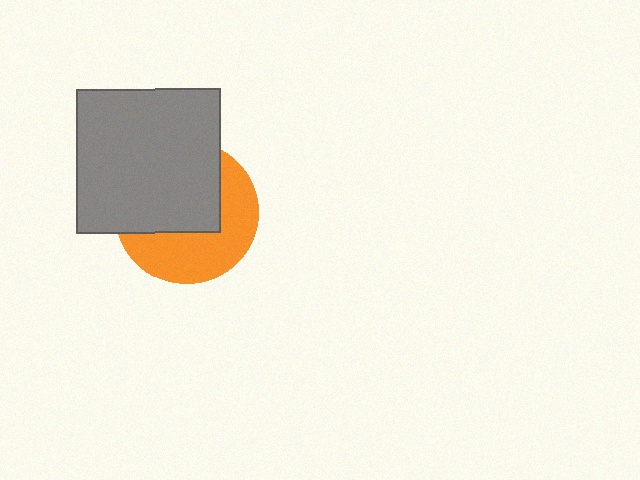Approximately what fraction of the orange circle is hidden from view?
Roughly 53% of the orange circle is hidden behind the gray square.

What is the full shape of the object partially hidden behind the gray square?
The partially hidden object is an orange circle.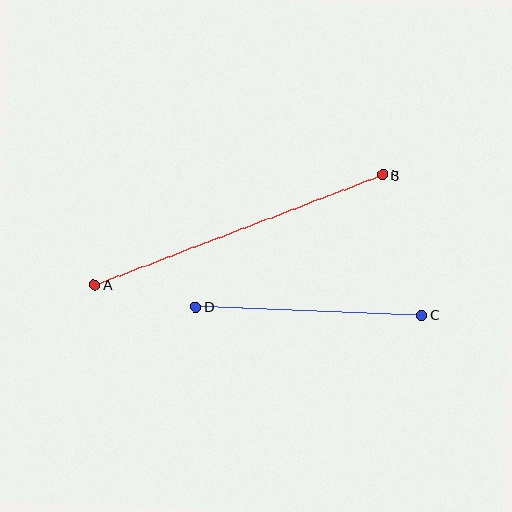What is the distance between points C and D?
The distance is approximately 226 pixels.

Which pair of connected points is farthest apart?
Points A and B are farthest apart.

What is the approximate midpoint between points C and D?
The midpoint is at approximately (309, 311) pixels.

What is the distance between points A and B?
The distance is approximately 308 pixels.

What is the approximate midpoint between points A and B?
The midpoint is at approximately (239, 230) pixels.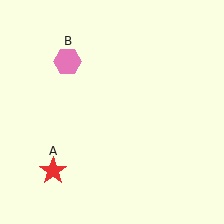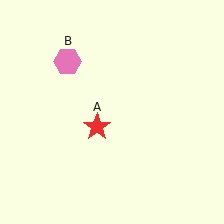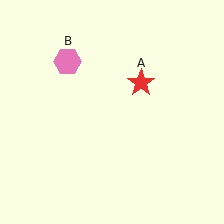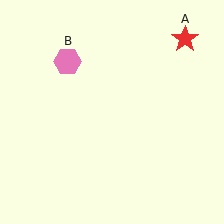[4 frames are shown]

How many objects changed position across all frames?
1 object changed position: red star (object A).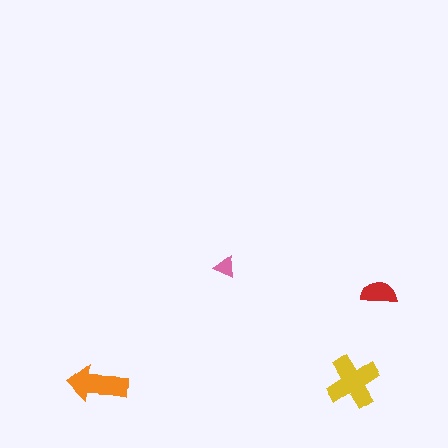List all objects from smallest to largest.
The pink triangle, the red semicircle, the orange arrow, the yellow cross.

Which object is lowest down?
The orange arrow is bottommost.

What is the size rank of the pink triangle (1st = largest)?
4th.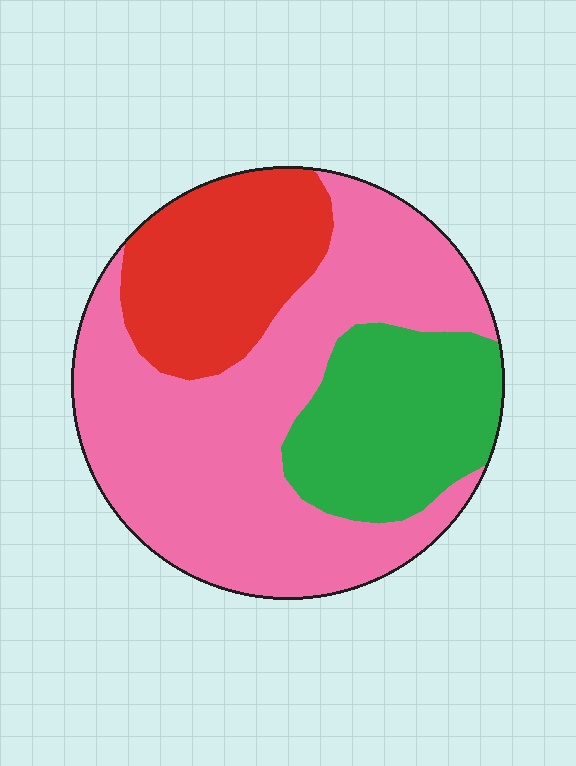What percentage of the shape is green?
Green covers 23% of the shape.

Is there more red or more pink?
Pink.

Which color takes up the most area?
Pink, at roughly 55%.